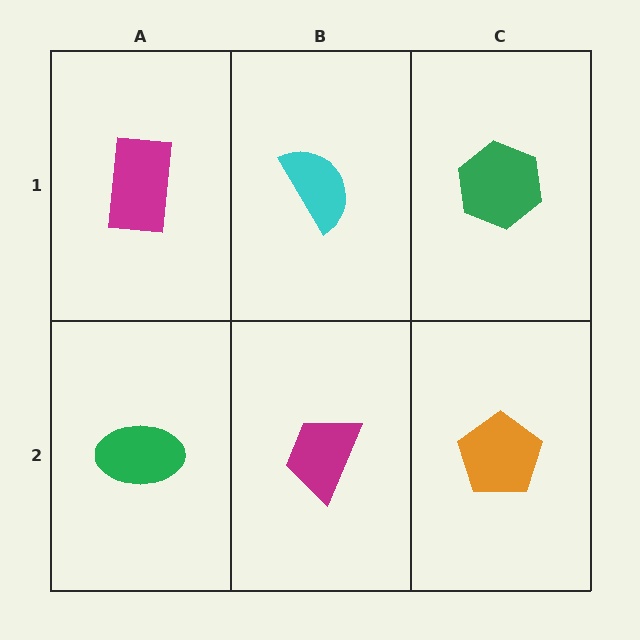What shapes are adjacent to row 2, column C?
A green hexagon (row 1, column C), a magenta trapezoid (row 2, column B).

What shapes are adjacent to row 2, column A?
A magenta rectangle (row 1, column A), a magenta trapezoid (row 2, column B).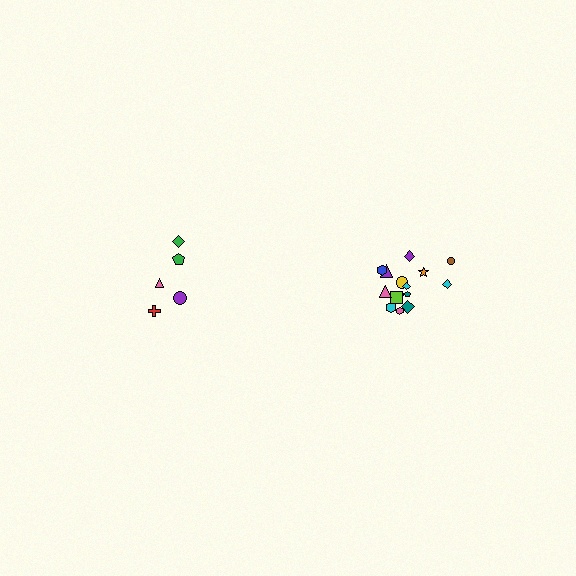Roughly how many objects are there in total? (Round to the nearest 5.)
Roughly 20 objects in total.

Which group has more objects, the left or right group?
The right group.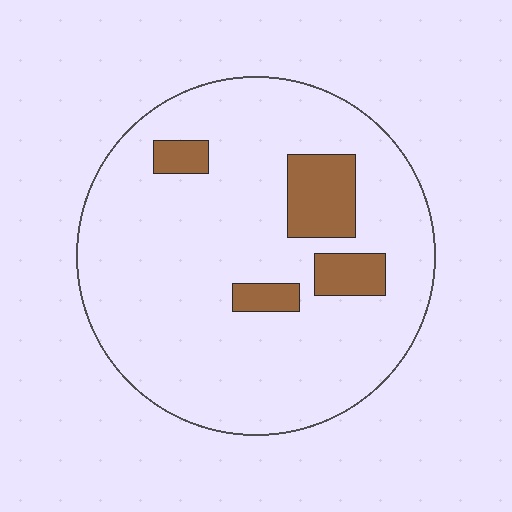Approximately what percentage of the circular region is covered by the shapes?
Approximately 15%.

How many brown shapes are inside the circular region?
4.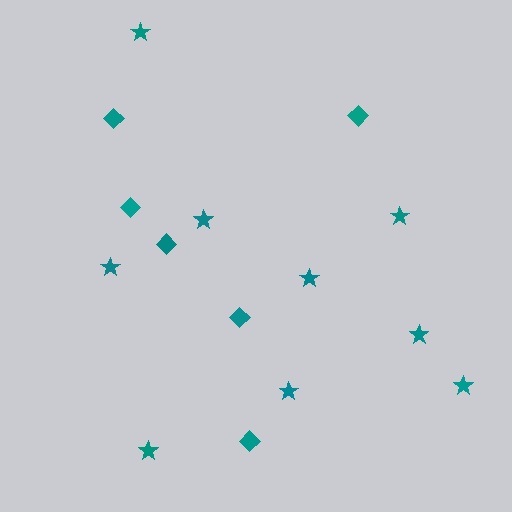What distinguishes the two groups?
There are 2 groups: one group of stars (9) and one group of diamonds (6).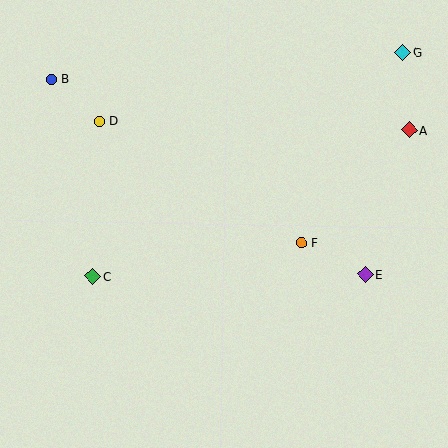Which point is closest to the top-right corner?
Point G is closest to the top-right corner.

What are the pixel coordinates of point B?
Point B is at (51, 79).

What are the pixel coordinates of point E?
Point E is at (365, 274).